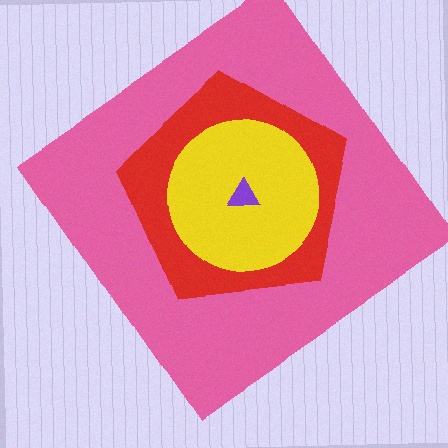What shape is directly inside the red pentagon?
The yellow circle.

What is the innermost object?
The purple triangle.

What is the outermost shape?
The pink diamond.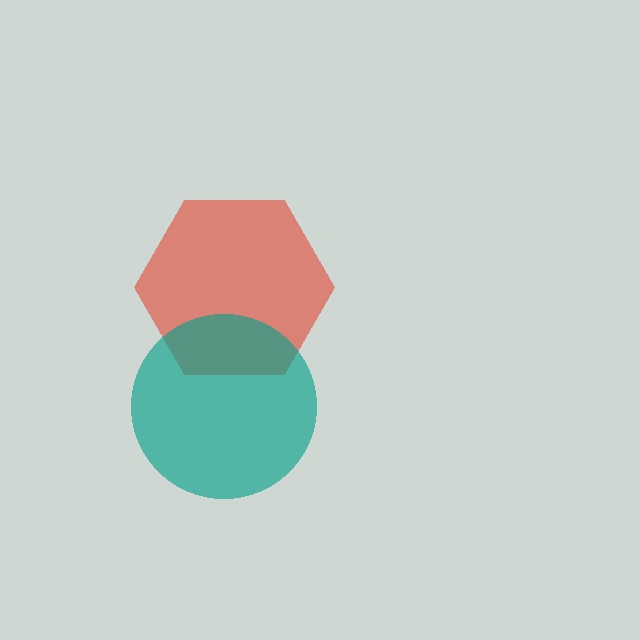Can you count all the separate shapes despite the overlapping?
Yes, there are 2 separate shapes.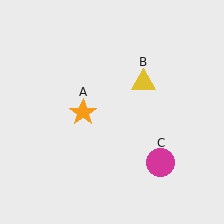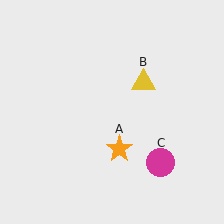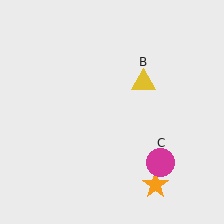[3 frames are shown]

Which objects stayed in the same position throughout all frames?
Yellow triangle (object B) and magenta circle (object C) remained stationary.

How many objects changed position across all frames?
1 object changed position: orange star (object A).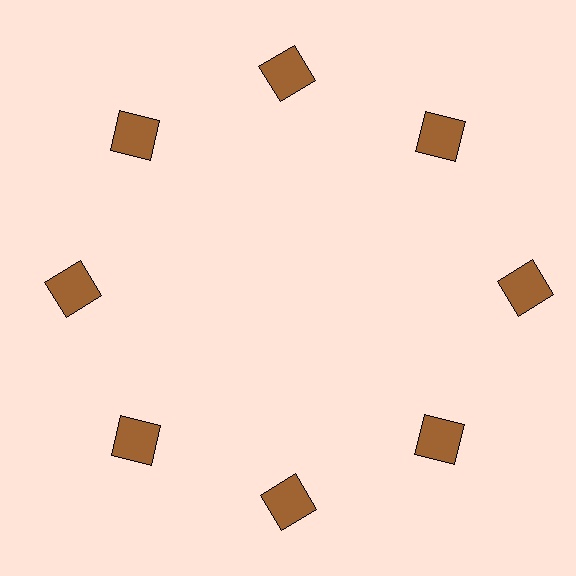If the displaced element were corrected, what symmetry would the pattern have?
It would have 8-fold rotational symmetry — the pattern would map onto itself every 45 degrees.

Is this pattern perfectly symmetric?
No. The 8 brown squares are arranged in a ring, but one element near the 3 o'clock position is pushed outward from the center, breaking the 8-fold rotational symmetry.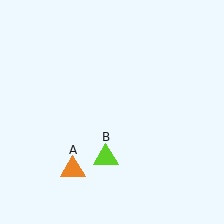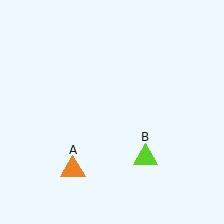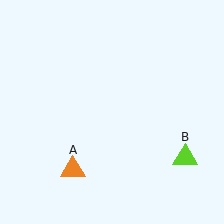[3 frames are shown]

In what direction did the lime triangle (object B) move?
The lime triangle (object B) moved right.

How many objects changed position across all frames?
1 object changed position: lime triangle (object B).